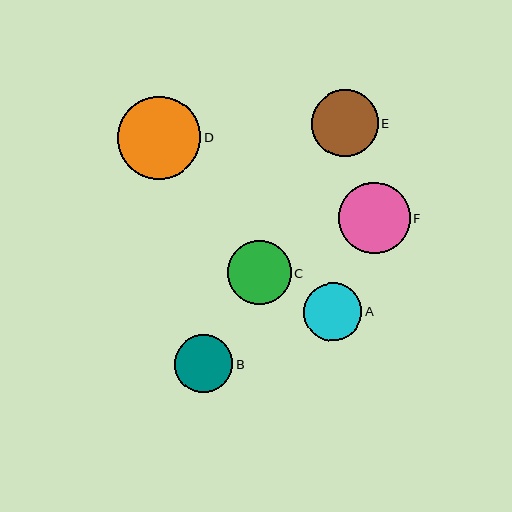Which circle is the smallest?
Circle A is the smallest with a size of approximately 58 pixels.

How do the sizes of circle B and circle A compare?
Circle B and circle A are approximately the same size.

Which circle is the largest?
Circle D is the largest with a size of approximately 83 pixels.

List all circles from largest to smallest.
From largest to smallest: D, F, E, C, B, A.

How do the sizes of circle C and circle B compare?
Circle C and circle B are approximately the same size.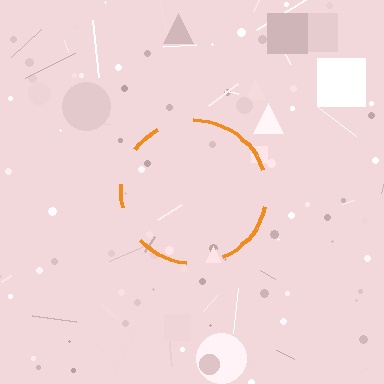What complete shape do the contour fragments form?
The contour fragments form a circle.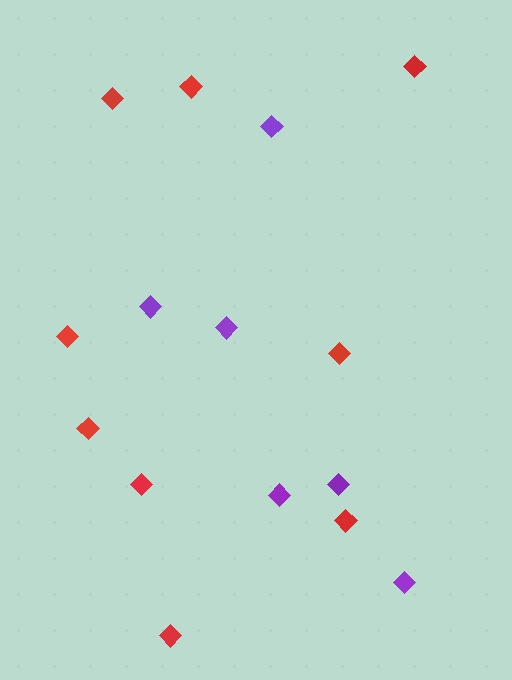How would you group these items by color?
There are 2 groups: one group of purple diamonds (6) and one group of red diamonds (9).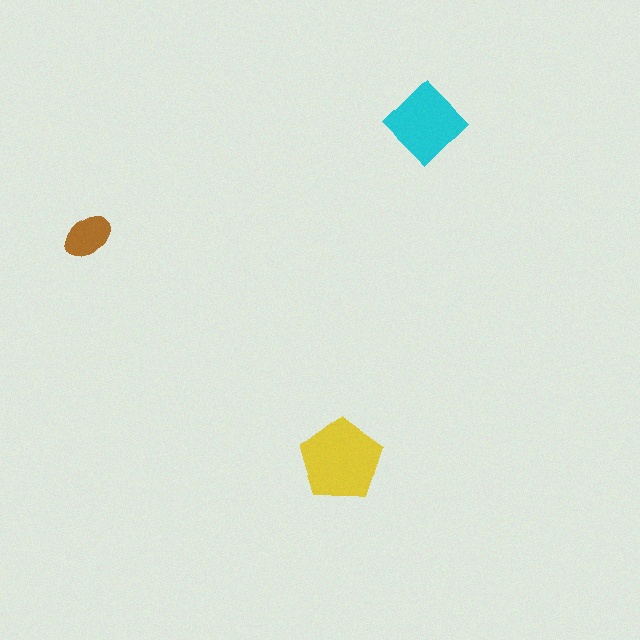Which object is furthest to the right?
The cyan diamond is rightmost.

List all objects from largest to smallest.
The yellow pentagon, the cyan diamond, the brown ellipse.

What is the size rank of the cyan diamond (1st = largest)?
2nd.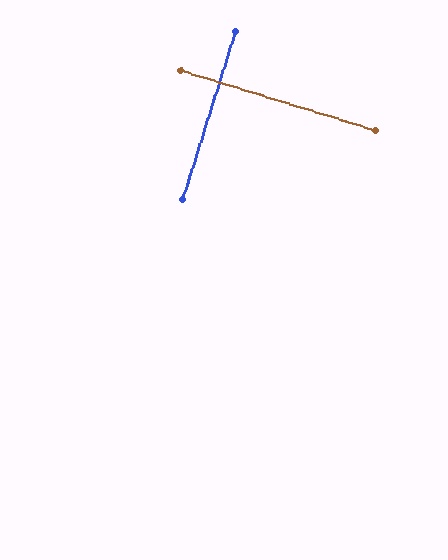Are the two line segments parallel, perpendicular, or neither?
Perpendicular — they meet at approximately 89°.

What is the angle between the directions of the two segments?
Approximately 89 degrees.